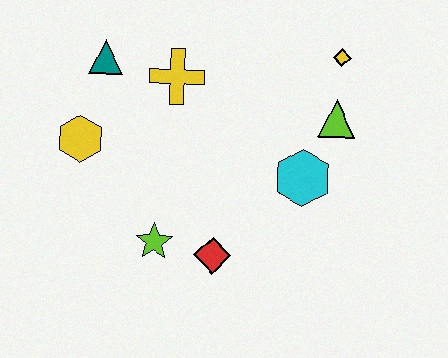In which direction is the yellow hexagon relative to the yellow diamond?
The yellow hexagon is to the left of the yellow diamond.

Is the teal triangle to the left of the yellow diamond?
Yes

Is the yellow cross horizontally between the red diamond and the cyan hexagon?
No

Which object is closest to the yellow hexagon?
The teal triangle is closest to the yellow hexagon.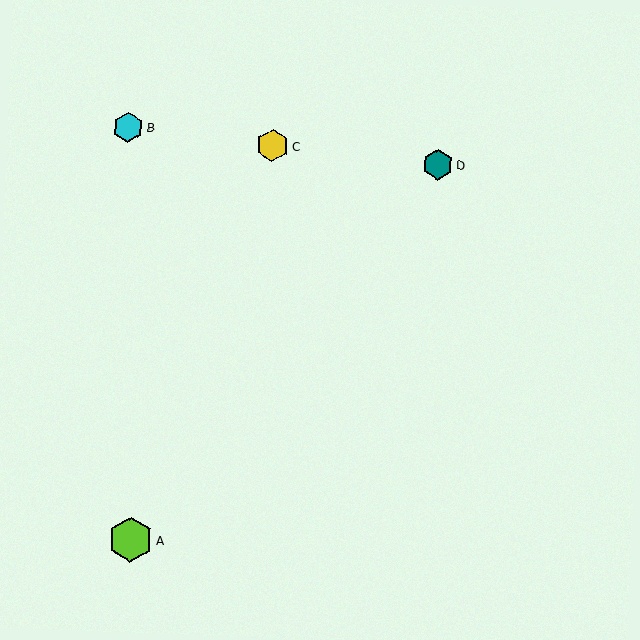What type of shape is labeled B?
Shape B is a cyan hexagon.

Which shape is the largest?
The lime hexagon (labeled A) is the largest.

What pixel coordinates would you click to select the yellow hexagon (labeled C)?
Click at (272, 146) to select the yellow hexagon C.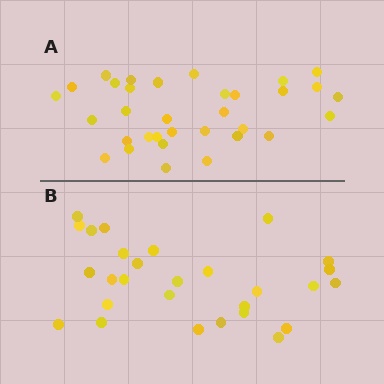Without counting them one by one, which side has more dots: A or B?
Region A (the top region) has more dots.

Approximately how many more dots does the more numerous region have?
Region A has about 5 more dots than region B.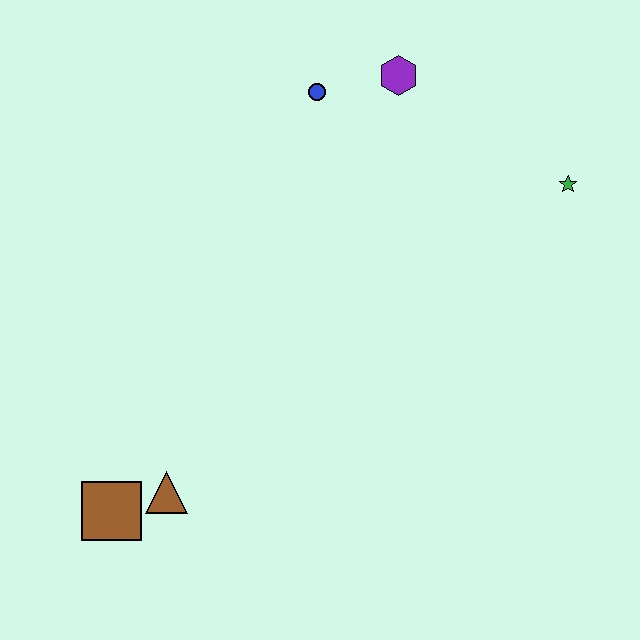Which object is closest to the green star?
The purple hexagon is closest to the green star.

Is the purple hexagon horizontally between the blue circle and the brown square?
No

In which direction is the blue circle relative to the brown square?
The blue circle is above the brown square.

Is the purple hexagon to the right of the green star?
No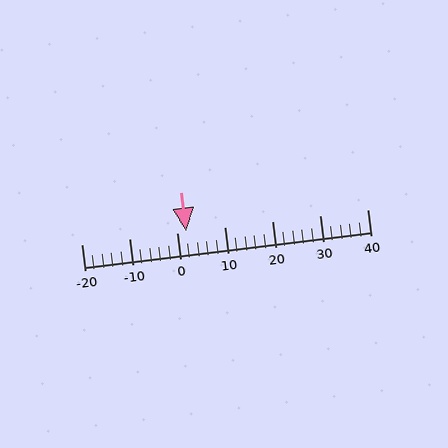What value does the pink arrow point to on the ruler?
The pink arrow points to approximately 2.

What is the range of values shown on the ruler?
The ruler shows values from -20 to 40.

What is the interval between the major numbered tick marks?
The major tick marks are spaced 10 units apart.